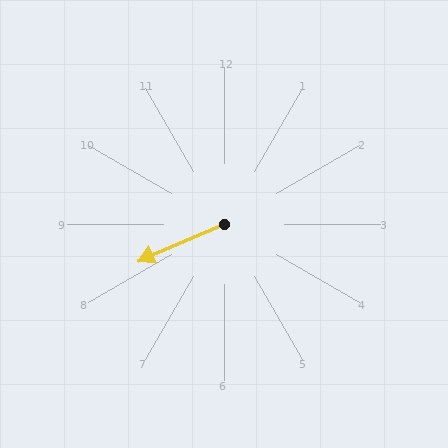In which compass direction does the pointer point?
Southwest.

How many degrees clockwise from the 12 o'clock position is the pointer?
Approximately 247 degrees.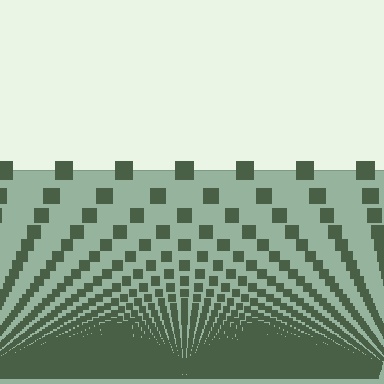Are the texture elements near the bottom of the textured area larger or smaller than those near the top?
Smaller. The gradient is inverted — elements near the bottom are smaller and denser.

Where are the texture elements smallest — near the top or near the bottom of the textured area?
Near the bottom.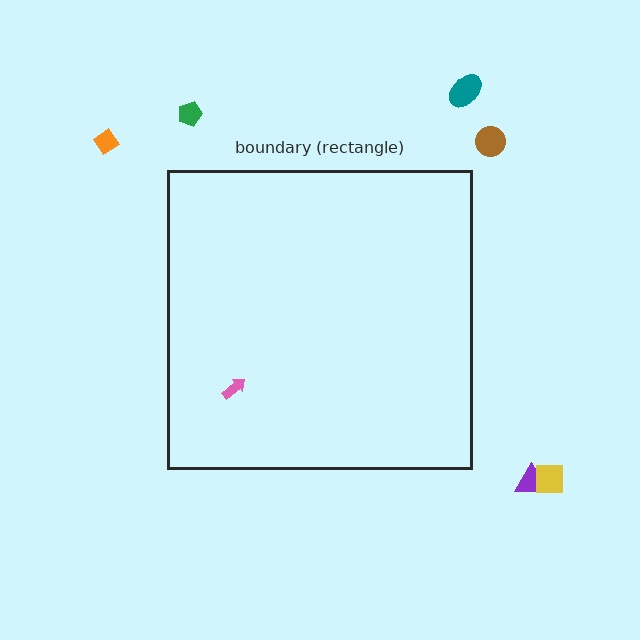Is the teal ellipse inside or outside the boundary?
Outside.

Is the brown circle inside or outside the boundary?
Outside.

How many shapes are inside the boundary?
1 inside, 6 outside.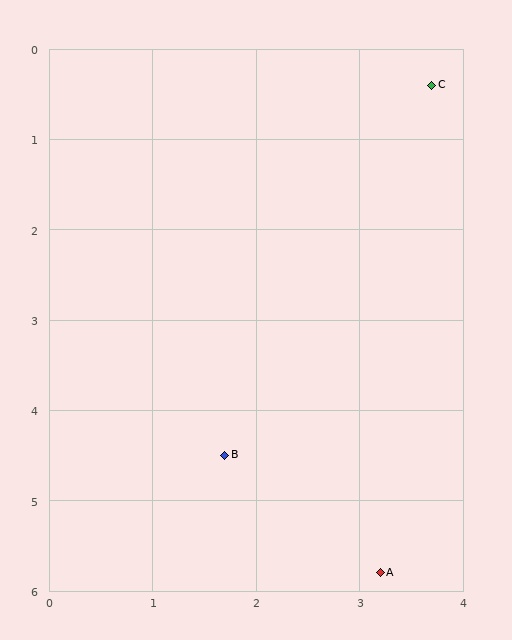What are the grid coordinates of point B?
Point B is at approximately (1.7, 4.5).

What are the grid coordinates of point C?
Point C is at approximately (3.7, 0.4).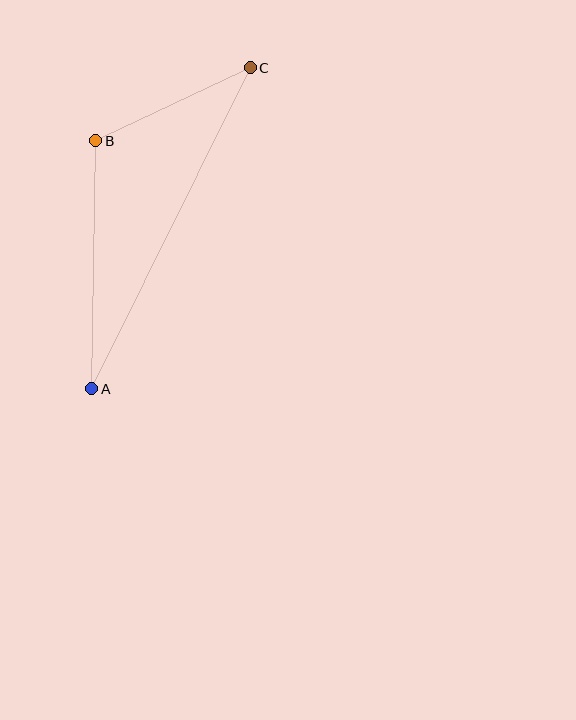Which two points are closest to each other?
Points B and C are closest to each other.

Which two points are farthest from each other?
Points A and C are farthest from each other.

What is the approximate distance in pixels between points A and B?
The distance between A and B is approximately 248 pixels.